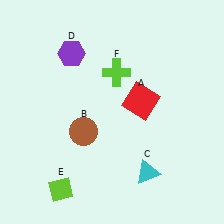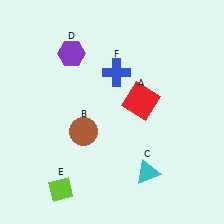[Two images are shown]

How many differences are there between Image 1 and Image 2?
There is 1 difference between the two images.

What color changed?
The cross (F) changed from lime in Image 1 to blue in Image 2.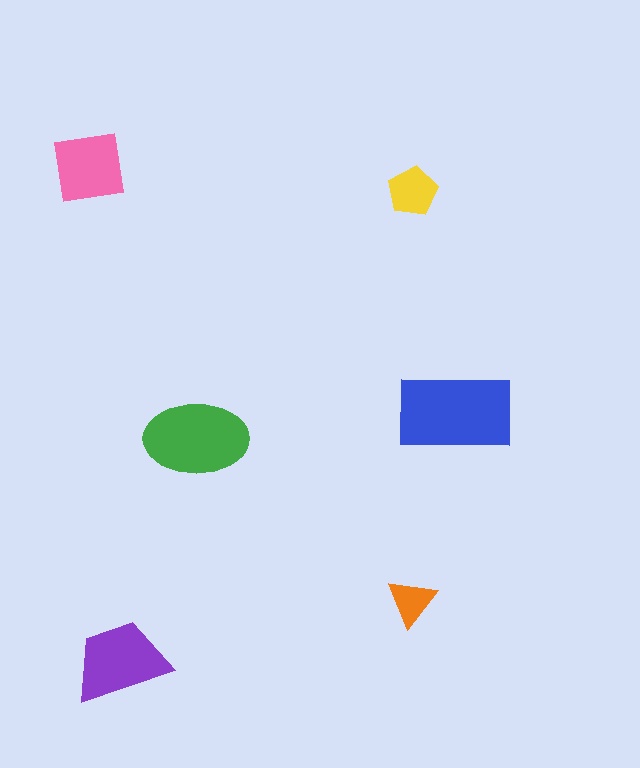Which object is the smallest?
The orange triangle.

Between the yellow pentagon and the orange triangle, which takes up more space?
The yellow pentagon.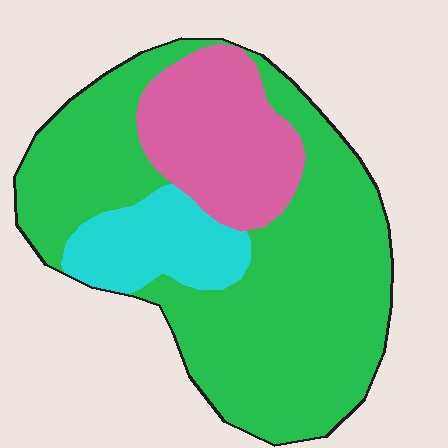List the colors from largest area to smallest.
From largest to smallest: green, pink, cyan.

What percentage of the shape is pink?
Pink takes up about one fifth (1/5) of the shape.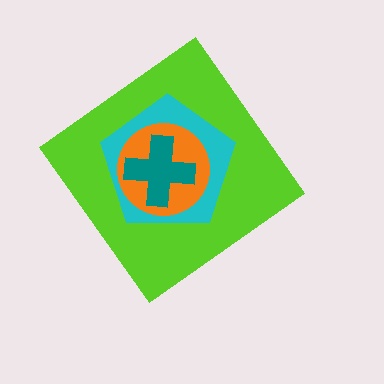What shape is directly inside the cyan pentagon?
The orange circle.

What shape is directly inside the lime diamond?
The cyan pentagon.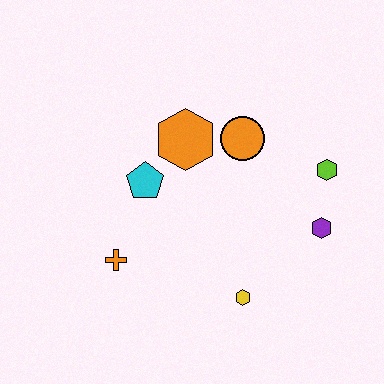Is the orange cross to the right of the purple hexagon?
No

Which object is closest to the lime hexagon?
The purple hexagon is closest to the lime hexagon.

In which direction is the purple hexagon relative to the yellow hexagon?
The purple hexagon is to the right of the yellow hexagon.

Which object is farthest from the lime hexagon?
The orange cross is farthest from the lime hexagon.